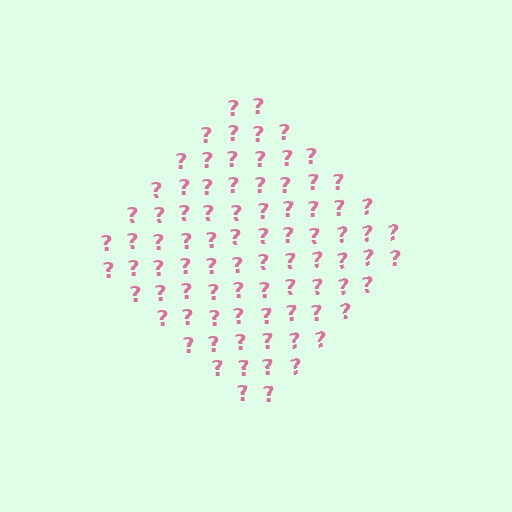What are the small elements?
The small elements are question marks.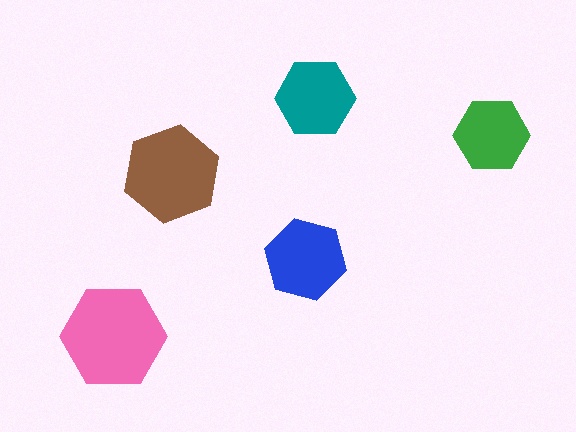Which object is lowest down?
The pink hexagon is bottommost.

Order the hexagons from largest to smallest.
the pink one, the brown one, the blue one, the teal one, the green one.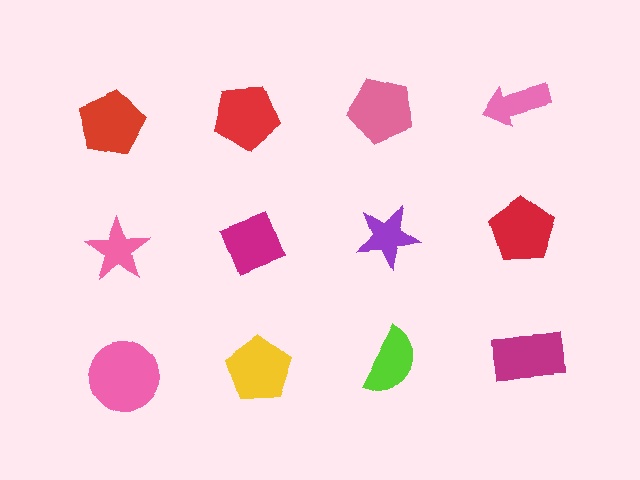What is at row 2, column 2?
A magenta diamond.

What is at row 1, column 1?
A red pentagon.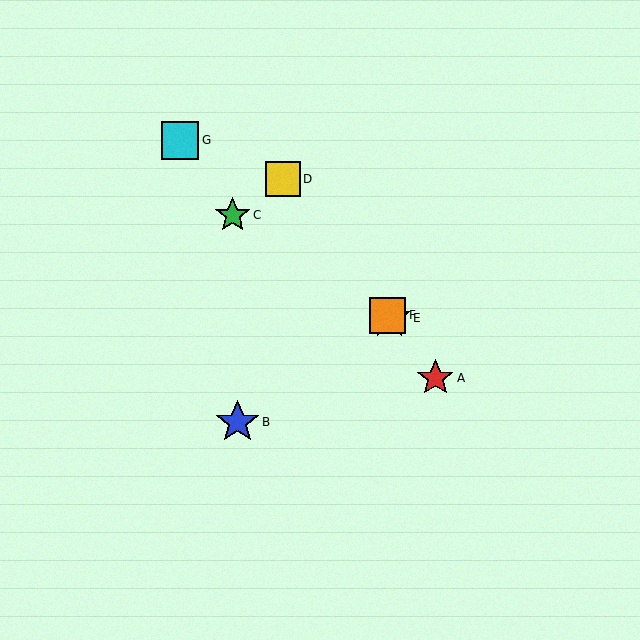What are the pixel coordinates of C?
Object C is at (233, 215).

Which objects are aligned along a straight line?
Objects A, D, E, F are aligned along a straight line.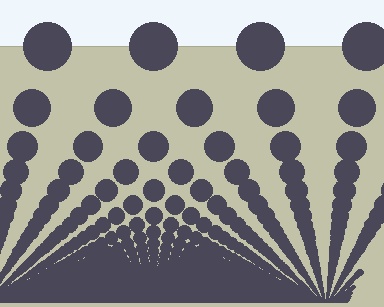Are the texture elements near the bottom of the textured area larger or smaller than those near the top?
Smaller. The gradient is inverted — elements near the bottom are smaller and denser.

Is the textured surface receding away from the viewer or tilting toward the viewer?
The surface appears to tilt toward the viewer. Texture elements get larger and sparser toward the top.